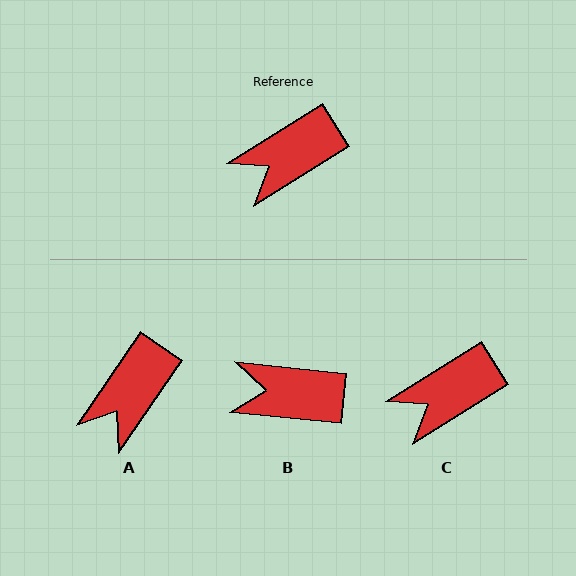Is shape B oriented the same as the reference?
No, it is off by about 38 degrees.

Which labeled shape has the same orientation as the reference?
C.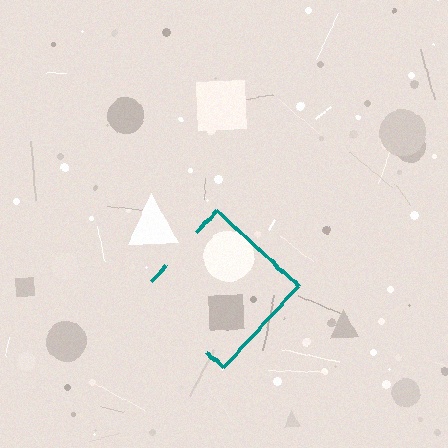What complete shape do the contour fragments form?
The contour fragments form a diamond.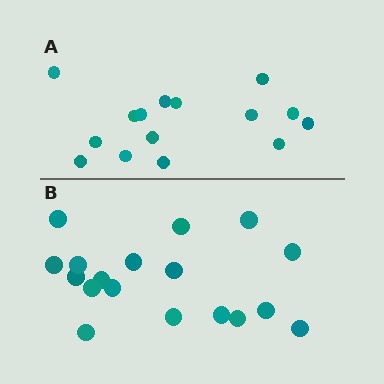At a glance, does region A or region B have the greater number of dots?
Region B (the bottom region) has more dots.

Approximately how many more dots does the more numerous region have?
Region B has just a few more — roughly 2 or 3 more dots than region A.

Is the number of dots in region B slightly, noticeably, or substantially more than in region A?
Region B has only slightly more — the two regions are fairly close. The ratio is roughly 1.2 to 1.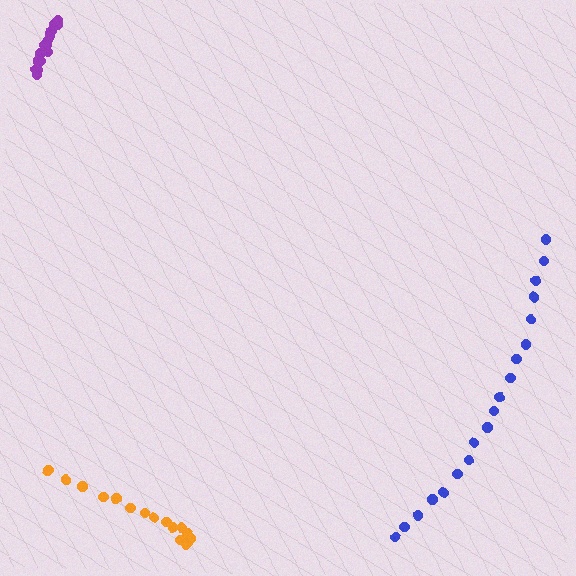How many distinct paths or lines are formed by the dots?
There are 3 distinct paths.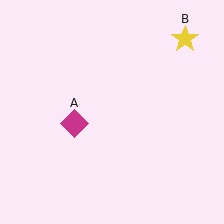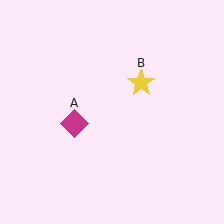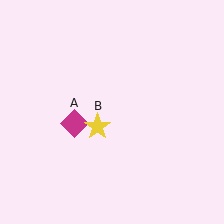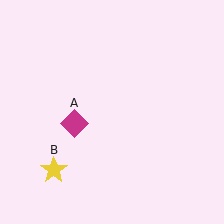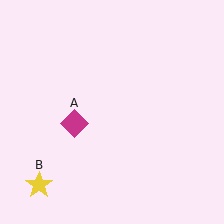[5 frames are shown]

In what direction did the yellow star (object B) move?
The yellow star (object B) moved down and to the left.